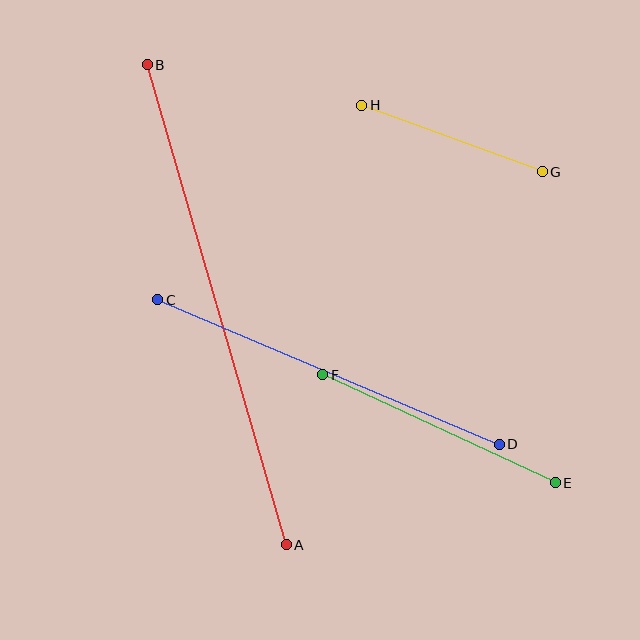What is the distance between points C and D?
The distance is approximately 371 pixels.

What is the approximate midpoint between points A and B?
The midpoint is at approximately (217, 305) pixels.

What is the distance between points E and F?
The distance is approximately 256 pixels.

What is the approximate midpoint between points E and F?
The midpoint is at approximately (439, 429) pixels.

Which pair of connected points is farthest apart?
Points A and B are farthest apart.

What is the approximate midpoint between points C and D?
The midpoint is at approximately (328, 372) pixels.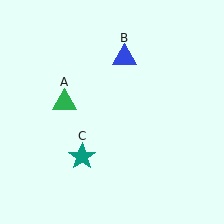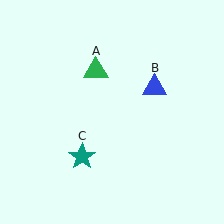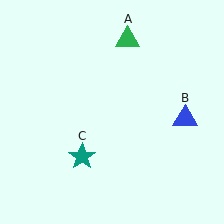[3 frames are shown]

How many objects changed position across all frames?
2 objects changed position: green triangle (object A), blue triangle (object B).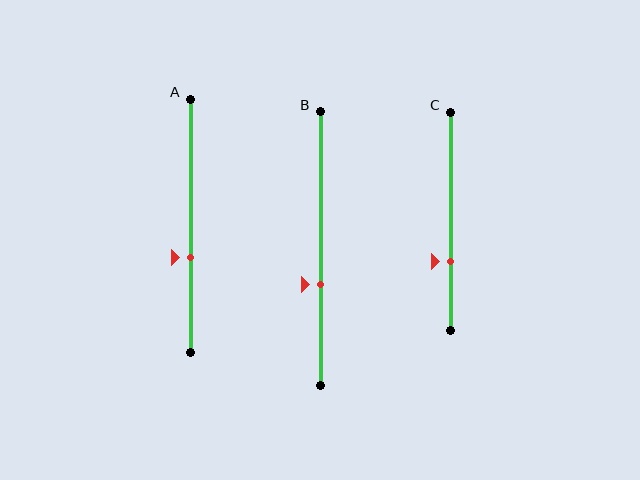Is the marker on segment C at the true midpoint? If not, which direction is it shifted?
No, the marker on segment C is shifted downward by about 18% of the segment length.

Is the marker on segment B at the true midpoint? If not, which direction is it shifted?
No, the marker on segment B is shifted downward by about 13% of the segment length.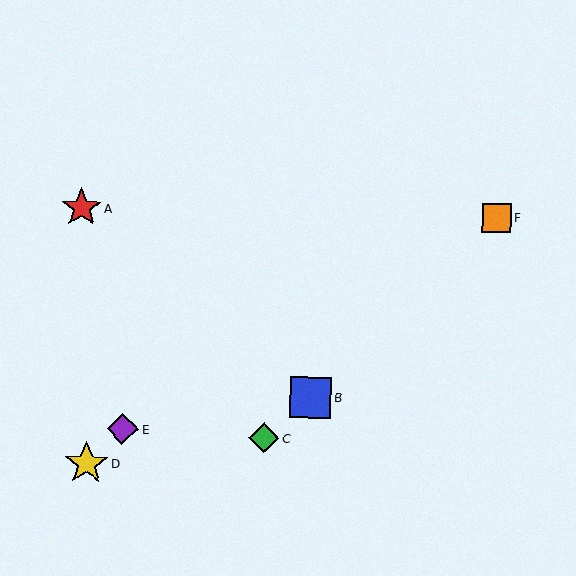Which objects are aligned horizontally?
Objects A, F are aligned horizontally.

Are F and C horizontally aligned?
No, F is at y≈218 and C is at y≈438.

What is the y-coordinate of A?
Object A is at y≈208.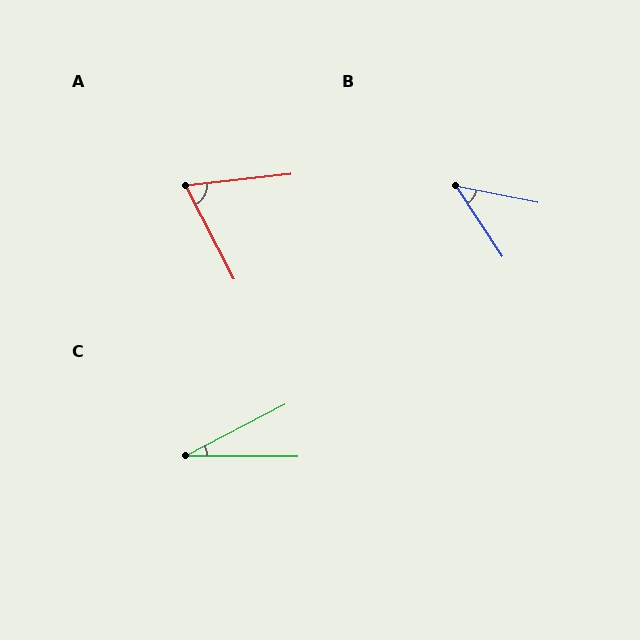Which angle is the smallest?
C, at approximately 28 degrees.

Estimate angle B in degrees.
Approximately 45 degrees.